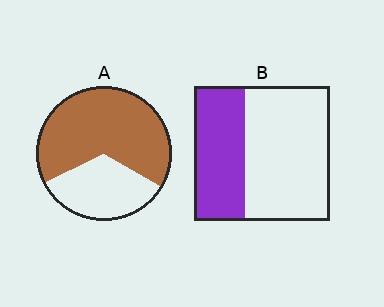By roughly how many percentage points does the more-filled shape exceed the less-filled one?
By roughly 30 percentage points (A over B).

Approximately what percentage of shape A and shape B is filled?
A is approximately 65% and B is approximately 40%.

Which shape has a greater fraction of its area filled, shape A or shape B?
Shape A.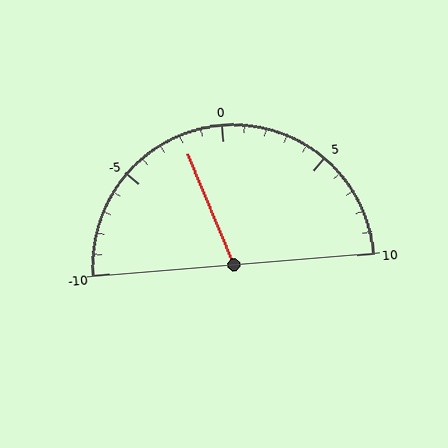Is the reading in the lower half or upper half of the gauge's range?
The reading is in the lower half of the range (-10 to 10).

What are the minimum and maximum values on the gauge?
The gauge ranges from -10 to 10.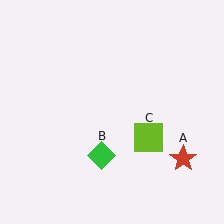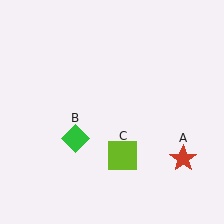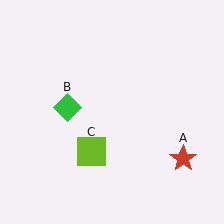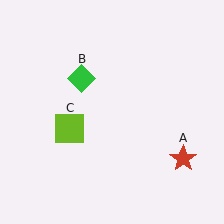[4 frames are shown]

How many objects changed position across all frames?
2 objects changed position: green diamond (object B), lime square (object C).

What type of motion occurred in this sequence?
The green diamond (object B), lime square (object C) rotated clockwise around the center of the scene.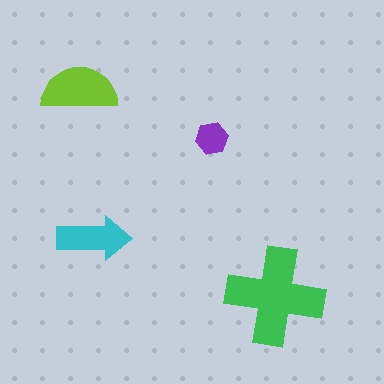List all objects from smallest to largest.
The purple hexagon, the cyan arrow, the lime semicircle, the green cross.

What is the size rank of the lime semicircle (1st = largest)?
2nd.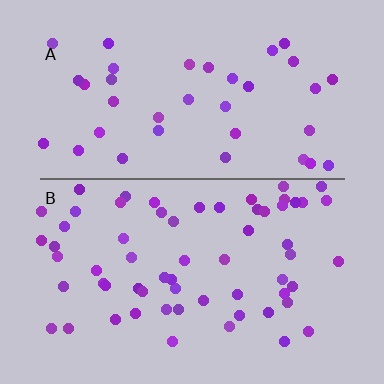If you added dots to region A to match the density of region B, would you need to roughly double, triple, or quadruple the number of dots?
Approximately double.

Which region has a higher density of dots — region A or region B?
B (the bottom).